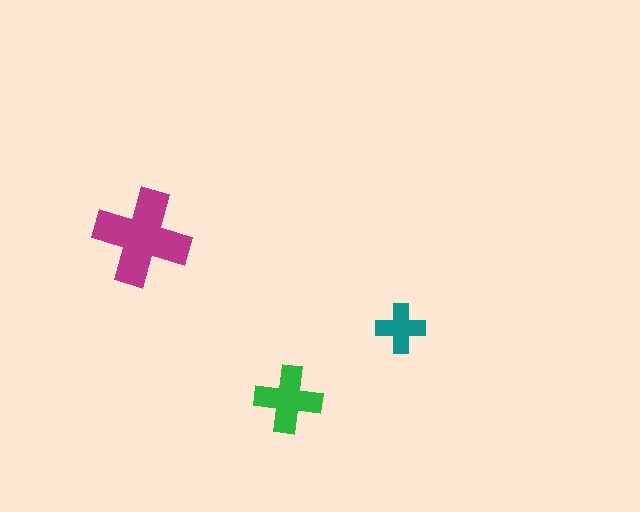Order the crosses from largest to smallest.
the magenta one, the green one, the teal one.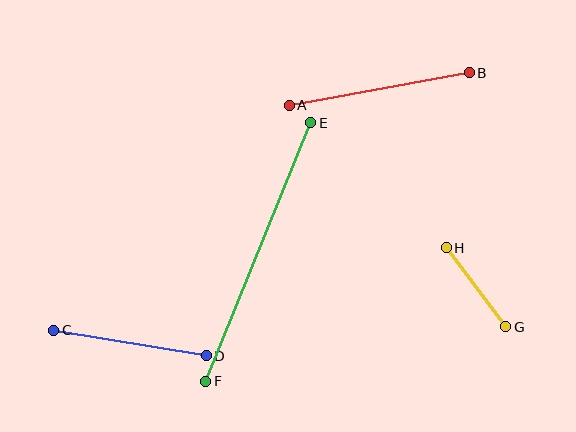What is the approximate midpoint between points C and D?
The midpoint is at approximately (130, 343) pixels.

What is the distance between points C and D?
The distance is approximately 155 pixels.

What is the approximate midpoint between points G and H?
The midpoint is at approximately (476, 287) pixels.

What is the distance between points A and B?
The distance is approximately 183 pixels.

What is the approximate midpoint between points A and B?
The midpoint is at approximately (379, 89) pixels.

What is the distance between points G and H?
The distance is approximately 99 pixels.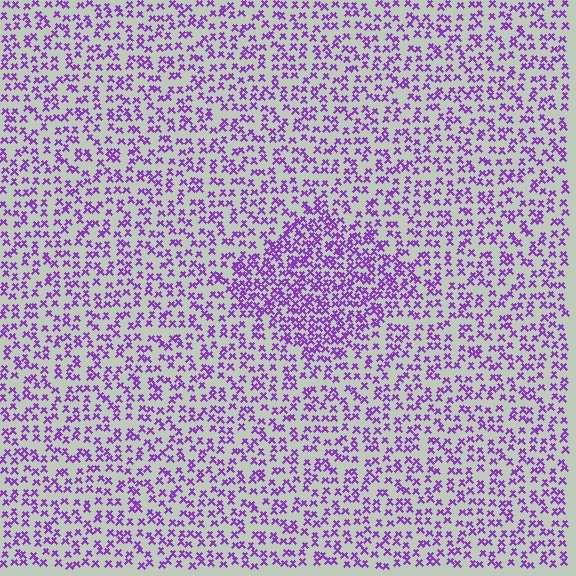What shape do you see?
I see a diamond.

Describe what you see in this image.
The image contains small purple elements arranged at two different densities. A diamond-shaped region is visible where the elements are more densely packed than the surrounding area.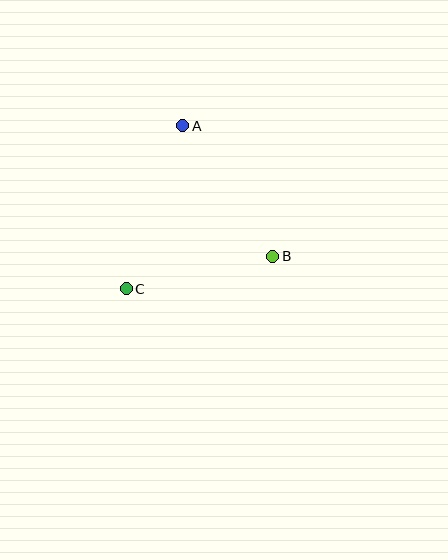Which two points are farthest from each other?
Points A and C are farthest from each other.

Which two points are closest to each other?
Points B and C are closest to each other.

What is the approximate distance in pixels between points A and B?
The distance between A and B is approximately 158 pixels.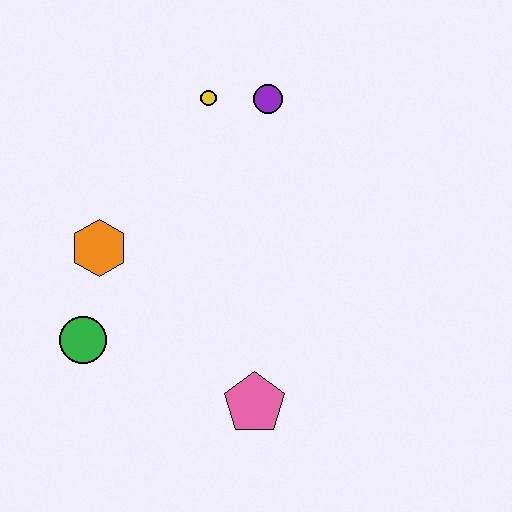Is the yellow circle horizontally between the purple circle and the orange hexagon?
Yes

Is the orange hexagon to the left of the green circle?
No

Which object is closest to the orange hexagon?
The green circle is closest to the orange hexagon.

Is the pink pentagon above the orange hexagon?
No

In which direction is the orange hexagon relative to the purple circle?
The orange hexagon is to the left of the purple circle.